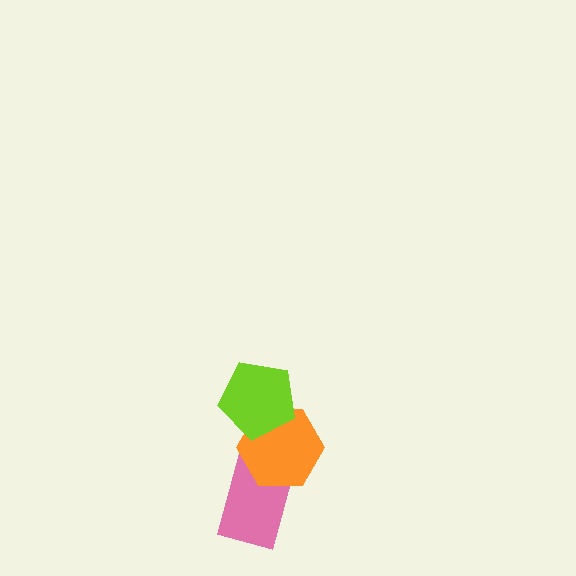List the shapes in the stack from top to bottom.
From top to bottom: the lime pentagon, the orange hexagon, the pink rectangle.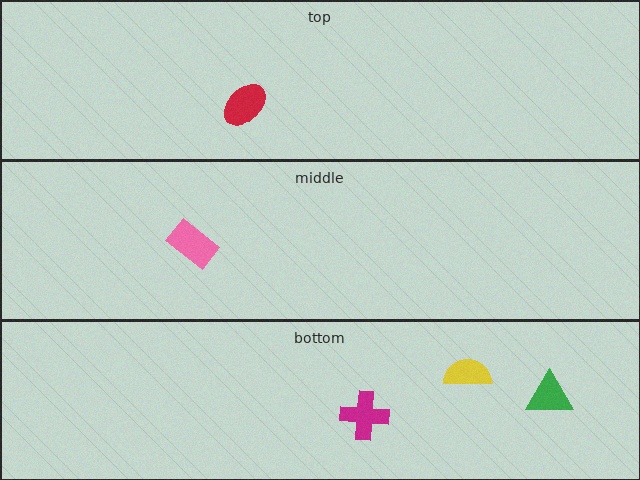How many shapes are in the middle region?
1.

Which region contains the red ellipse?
The top region.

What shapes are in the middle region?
The pink rectangle.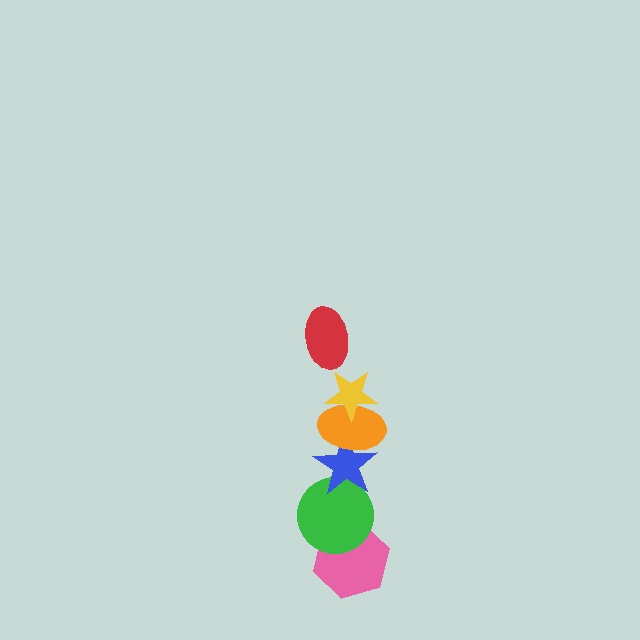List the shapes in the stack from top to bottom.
From top to bottom: the red ellipse, the yellow star, the orange ellipse, the blue star, the green circle, the pink hexagon.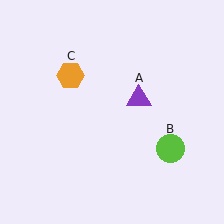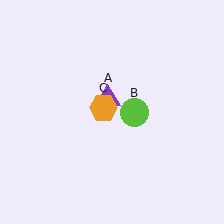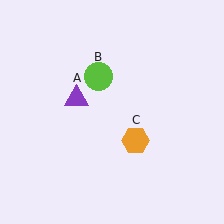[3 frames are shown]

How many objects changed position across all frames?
3 objects changed position: purple triangle (object A), lime circle (object B), orange hexagon (object C).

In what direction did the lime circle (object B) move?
The lime circle (object B) moved up and to the left.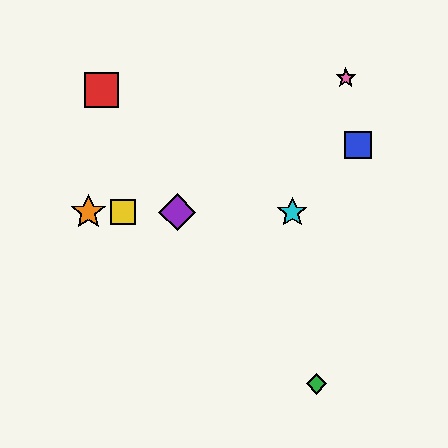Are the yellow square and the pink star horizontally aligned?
No, the yellow square is at y≈212 and the pink star is at y≈78.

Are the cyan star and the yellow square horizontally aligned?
Yes, both are at y≈212.